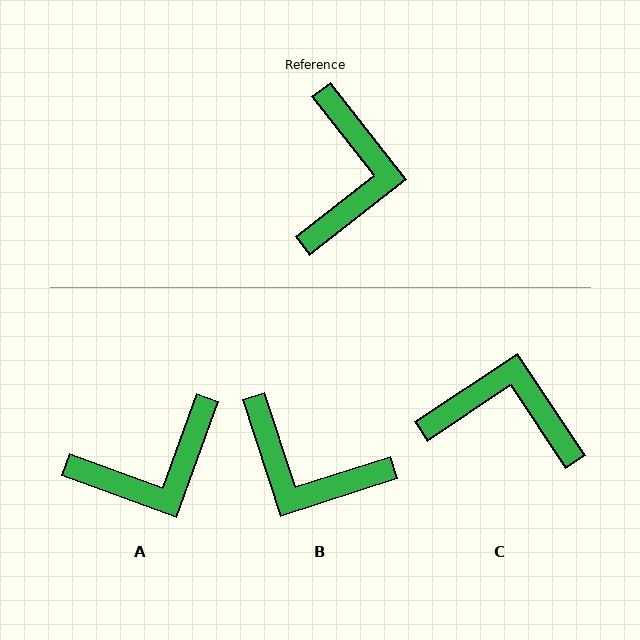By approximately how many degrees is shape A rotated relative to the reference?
Approximately 58 degrees clockwise.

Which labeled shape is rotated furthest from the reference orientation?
B, about 110 degrees away.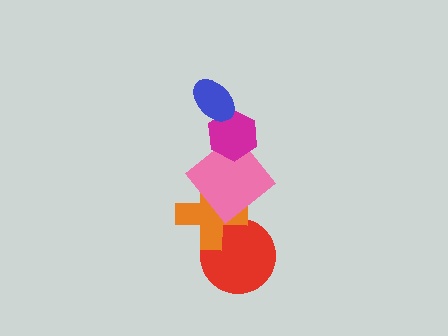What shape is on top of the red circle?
The orange cross is on top of the red circle.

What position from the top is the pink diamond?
The pink diamond is 3rd from the top.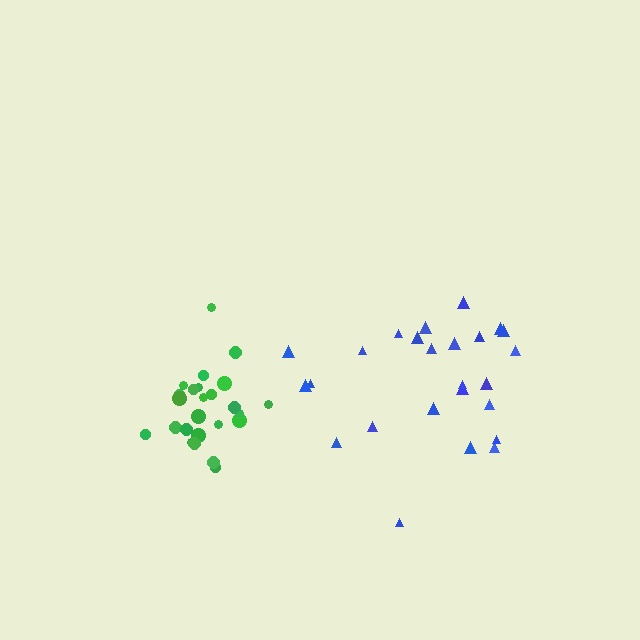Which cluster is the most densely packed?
Green.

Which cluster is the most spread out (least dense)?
Blue.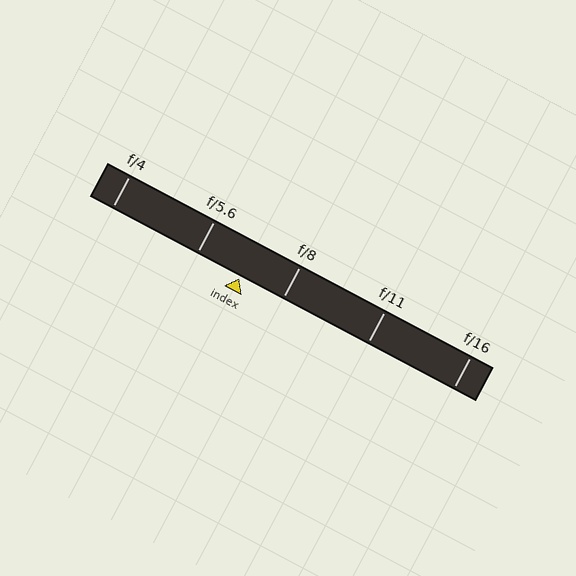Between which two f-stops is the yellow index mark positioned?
The index mark is between f/5.6 and f/8.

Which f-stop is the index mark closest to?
The index mark is closest to f/8.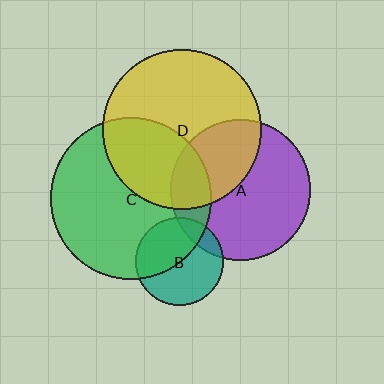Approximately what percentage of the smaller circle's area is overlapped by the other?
Approximately 35%.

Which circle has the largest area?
Circle C (green).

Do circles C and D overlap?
Yes.